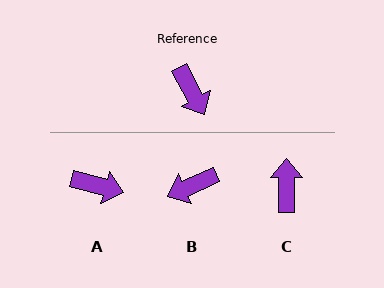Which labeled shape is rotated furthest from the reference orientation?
C, about 151 degrees away.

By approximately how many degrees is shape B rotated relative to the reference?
Approximately 95 degrees clockwise.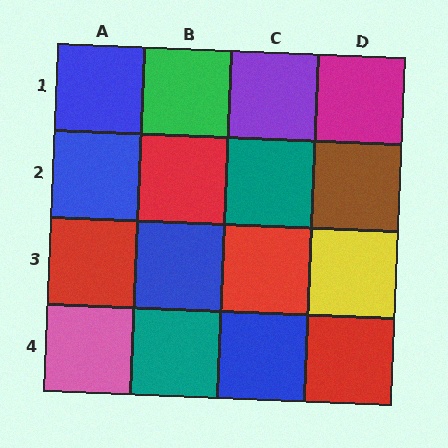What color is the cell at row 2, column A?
Blue.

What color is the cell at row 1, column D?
Magenta.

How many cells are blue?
4 cells are blue.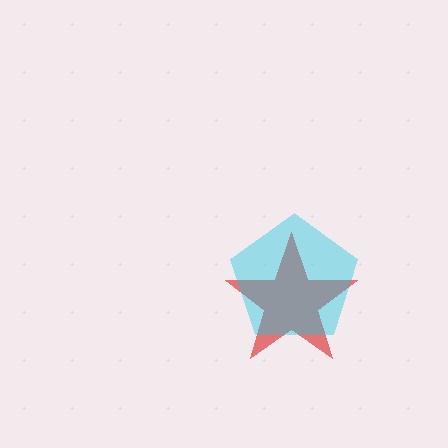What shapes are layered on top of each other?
The layered shapes are: a red star, a cyan pentagon.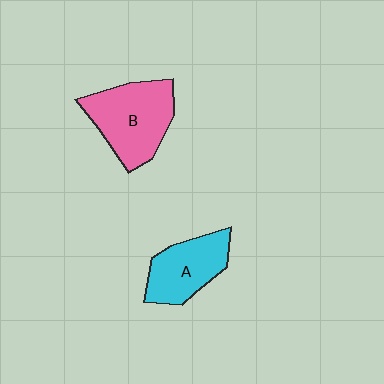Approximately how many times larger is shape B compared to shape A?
Approximately 1.3 times.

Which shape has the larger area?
Shape B (pink).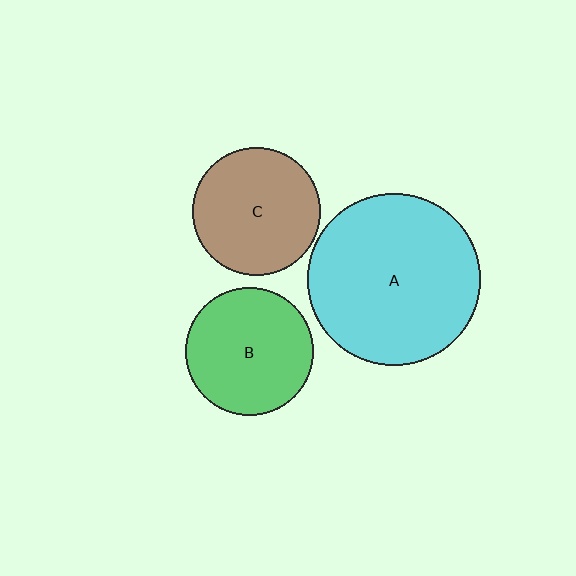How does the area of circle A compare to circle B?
Approximately 1.8 times.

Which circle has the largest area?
Circle A (cyan).